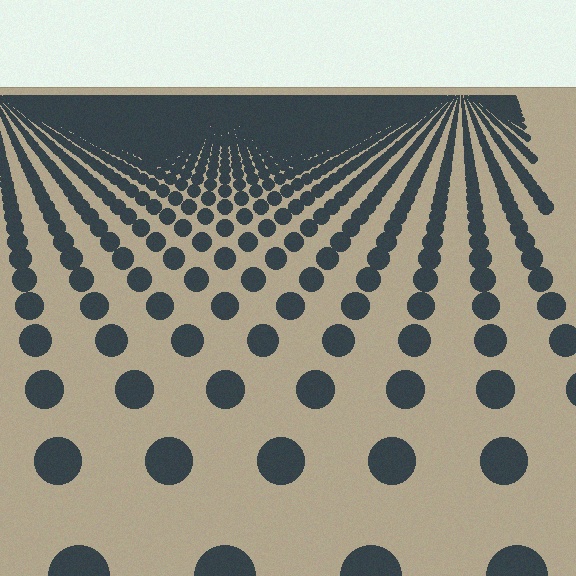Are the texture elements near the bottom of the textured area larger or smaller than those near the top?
Larger. Near the bottom, elements are closer to the viewer and appear at a bigger on-screen size.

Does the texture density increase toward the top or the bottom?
Density increases toward the top.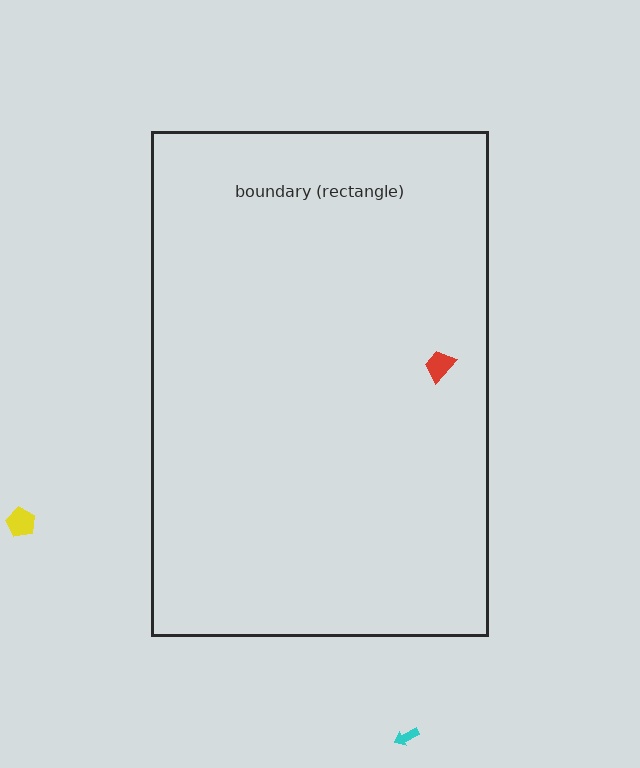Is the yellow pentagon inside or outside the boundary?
Outside.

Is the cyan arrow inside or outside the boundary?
Outside.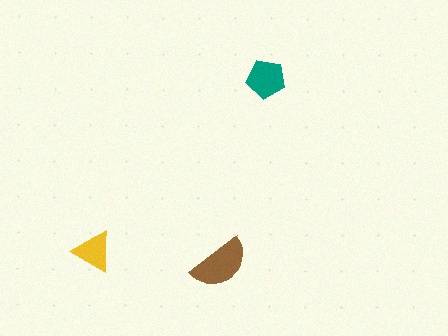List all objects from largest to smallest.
The brown semicircle, the teal pentagon, the yellow triangle.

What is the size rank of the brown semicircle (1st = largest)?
1st.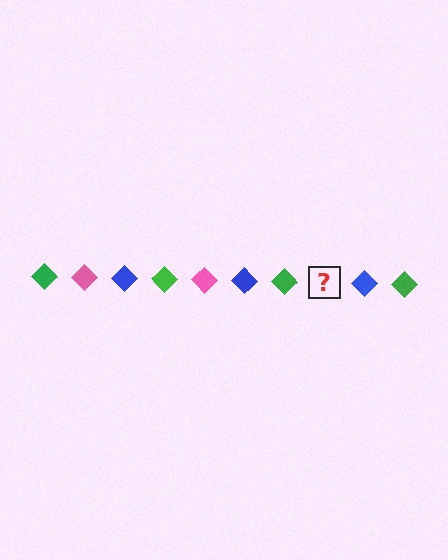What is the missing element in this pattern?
The missing element is a pink diamond.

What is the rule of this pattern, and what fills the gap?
The rule is that the pattern cycles through green, pink, blue diamonds. The gap should be filled with a pink diamond.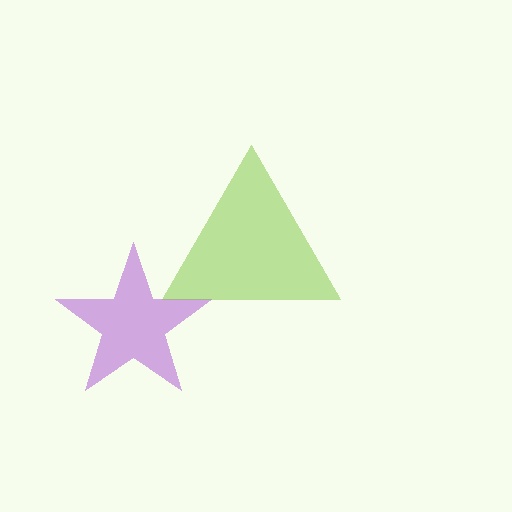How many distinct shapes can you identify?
There are 2 distinct shapes: a purple star, a lime triangle.